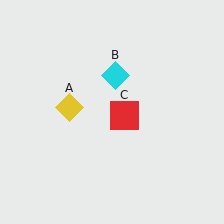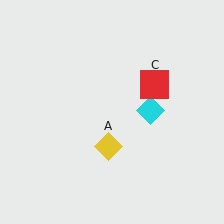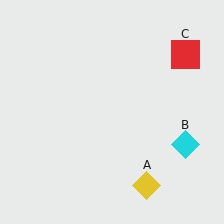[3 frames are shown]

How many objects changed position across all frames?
3 objects changed position: yellow diamond (object A), cyan diamond (object B), red square (object C).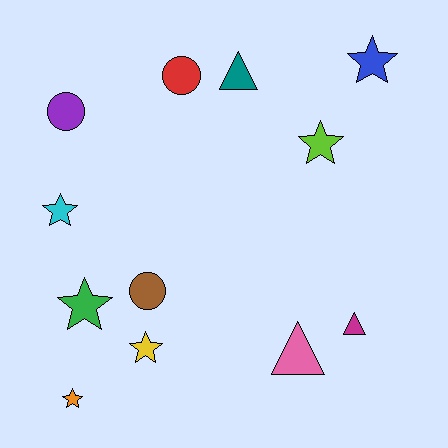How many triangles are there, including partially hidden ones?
There are 3 triangles.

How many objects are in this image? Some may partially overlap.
There are 12 objects.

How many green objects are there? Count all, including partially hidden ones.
There is 1 green object.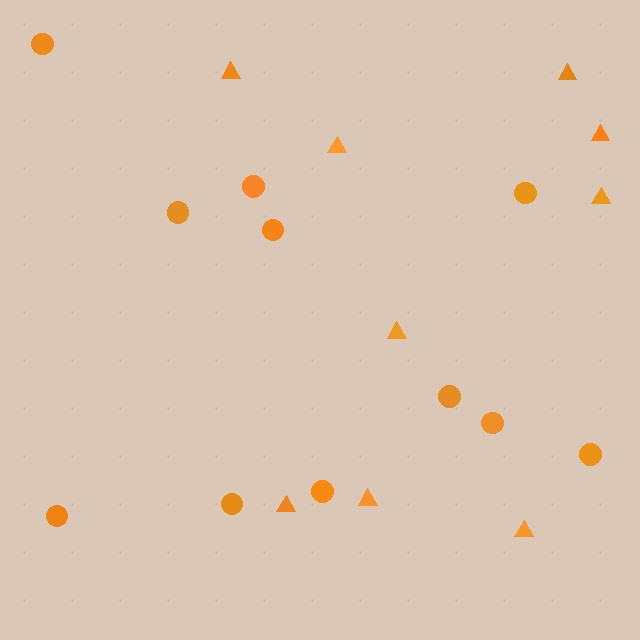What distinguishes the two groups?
There are 2 groups: one group of circles (11) and one group of triangles (9).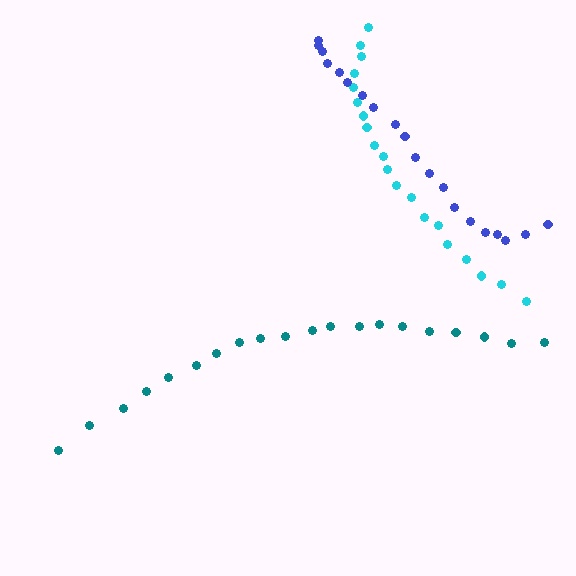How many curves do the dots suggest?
There are 3 distinct paths.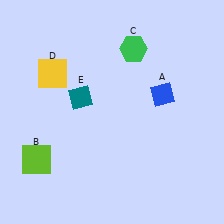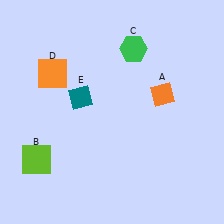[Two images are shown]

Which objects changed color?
A changed from blue to orange. D changed from yellow to orange.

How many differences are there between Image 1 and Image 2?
There are 2 differences between the two images.